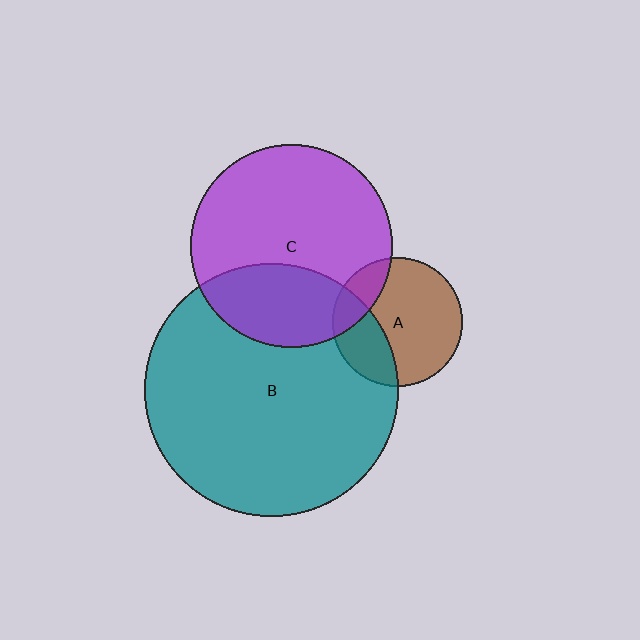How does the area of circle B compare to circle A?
Approximately 3.8 times.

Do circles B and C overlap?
Yes.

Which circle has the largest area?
Circle B (teal).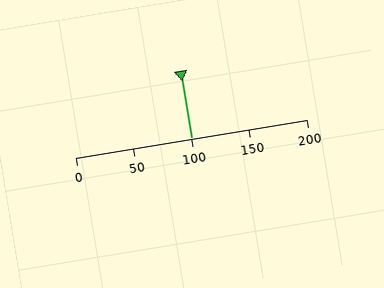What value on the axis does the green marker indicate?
The marker indicates approximately 100.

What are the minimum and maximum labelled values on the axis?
The axis runs from 0 to 200.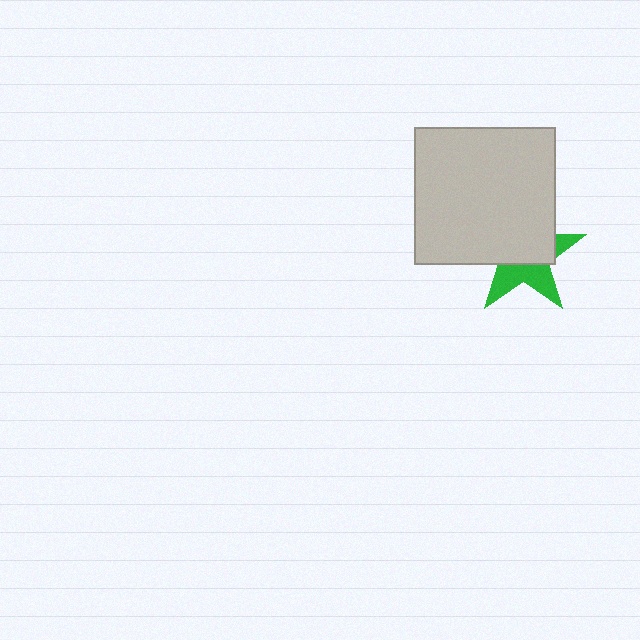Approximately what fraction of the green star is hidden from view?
Roughly 59% of the green star is hidden behind the light gray rectangle.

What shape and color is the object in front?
The object in front is a light gray rectangle.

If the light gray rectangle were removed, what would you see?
You would see the complete green star.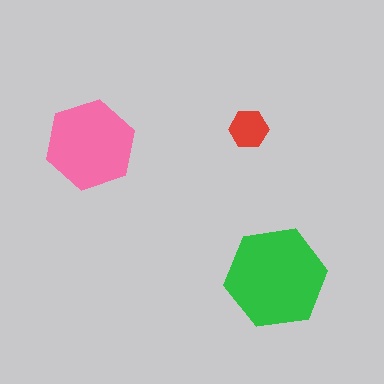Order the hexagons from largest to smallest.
the green one, the pink one, the red one.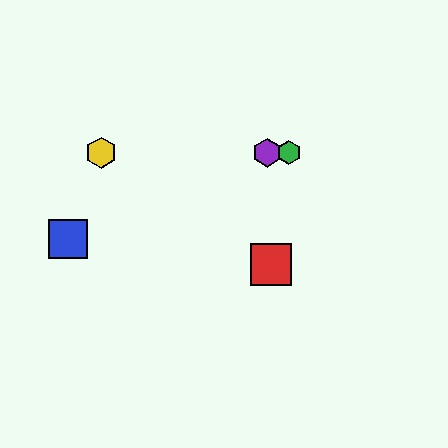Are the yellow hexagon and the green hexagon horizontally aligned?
Yes, both are at y≈153.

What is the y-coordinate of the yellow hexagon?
The yellow hexagon is at y≈153.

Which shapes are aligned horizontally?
The green hexagon, the yellow hexagon, the purple hexagon are aligned horizontally.